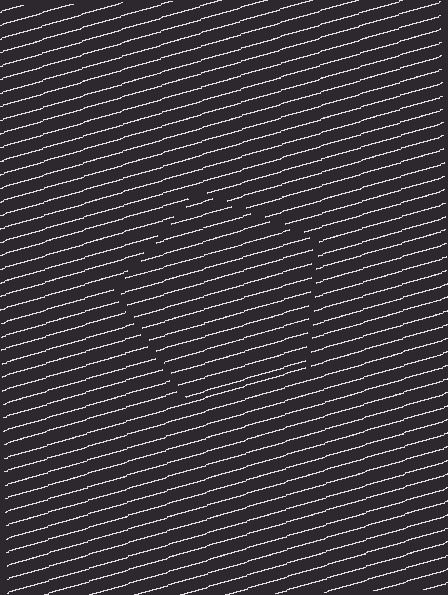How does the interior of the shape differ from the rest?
The interior of the shape contains the same grating, shifted by half a period — the contour is defined by the phase discontinuity where line-ends from the inner and outer gratings abut.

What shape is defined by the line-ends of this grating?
An illusory pentagon. The interior of the shape contains the same grating, shifted by half a period — the contour is defined by the phase discontinuity where line-ends from the inner and outer gratings abut.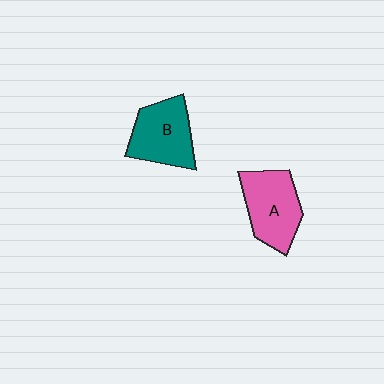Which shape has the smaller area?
Shape B (teal).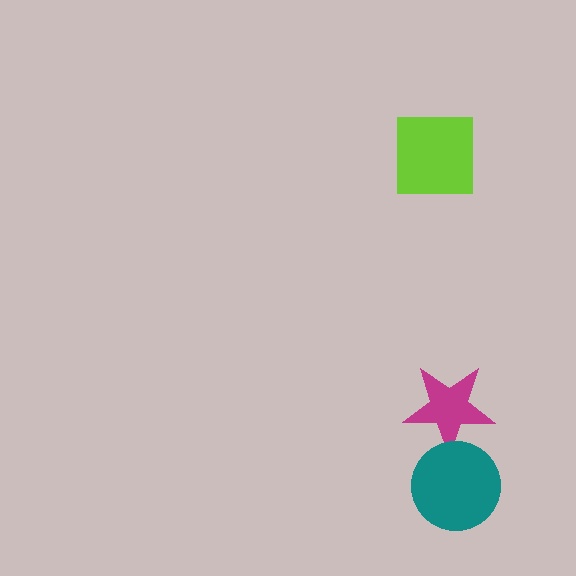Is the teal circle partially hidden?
No, no other shape covers it.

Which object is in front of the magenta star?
The teal circle is in front of the magenta star.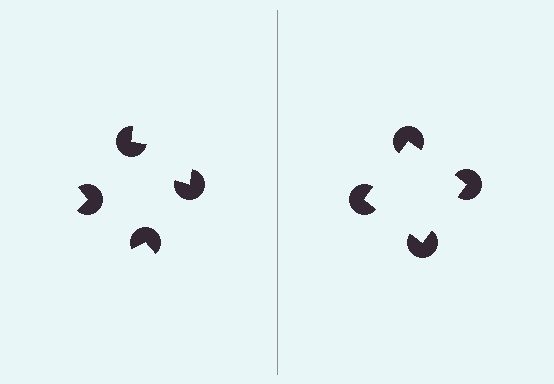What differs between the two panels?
The pac-man discs are positioned identically on both sides; only the wedge orientations differ. On the right they align to a square; on the left they are misaligned.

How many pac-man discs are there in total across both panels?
8 — 4 on each side.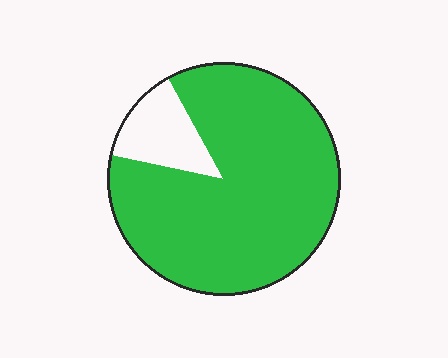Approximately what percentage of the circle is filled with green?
Approximately 85%.